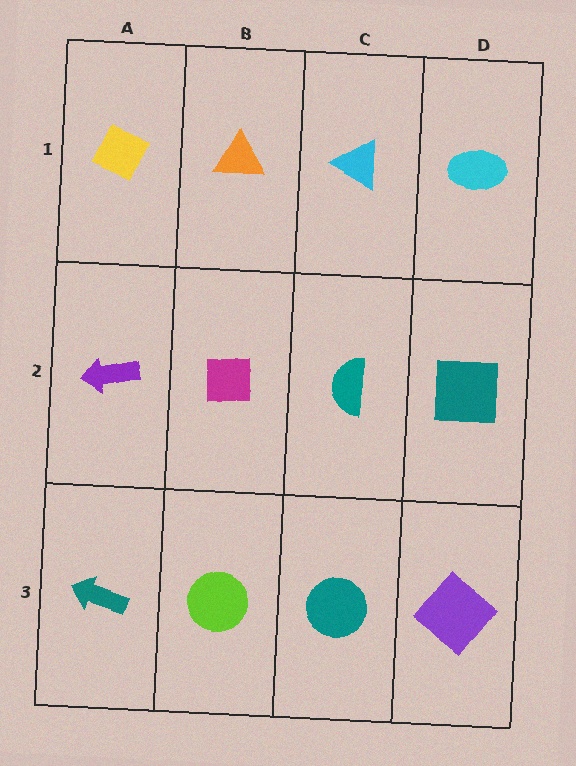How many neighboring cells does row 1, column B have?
3.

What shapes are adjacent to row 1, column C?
A teal semicircle (row 2, column C), an orange triangle (row 1, column B), a cyan ellipse (row 1, column D).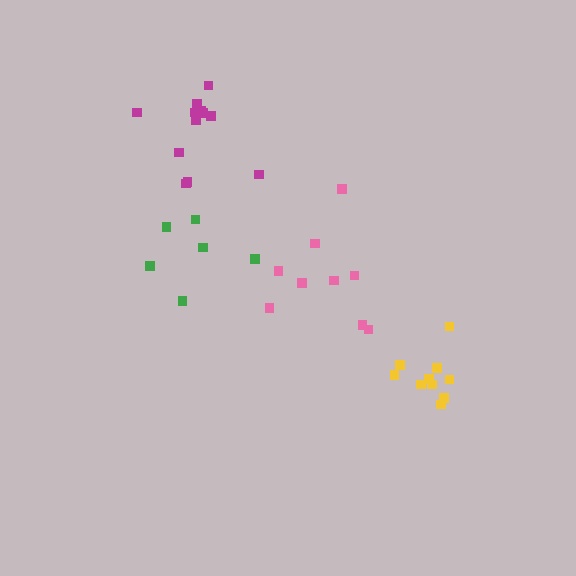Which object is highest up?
The magenta cluster is topmost.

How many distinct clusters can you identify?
There are 4 distinct clusters.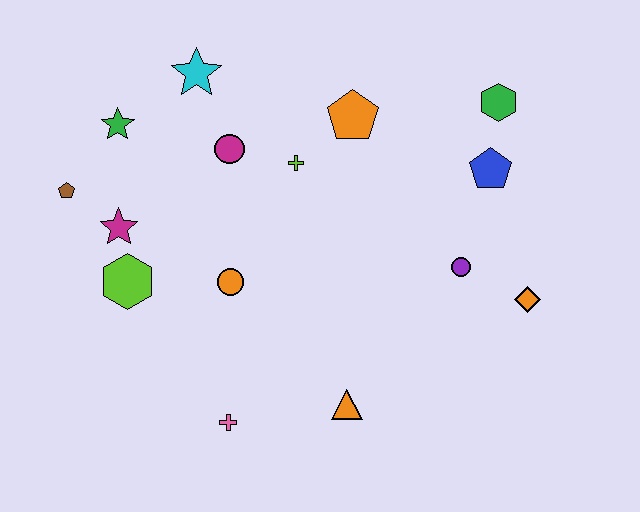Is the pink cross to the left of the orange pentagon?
Yes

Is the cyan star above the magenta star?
Yes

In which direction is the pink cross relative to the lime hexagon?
The pink cross is below the lime hexagon.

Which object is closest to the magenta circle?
The lime cross is closest to the magenta circle.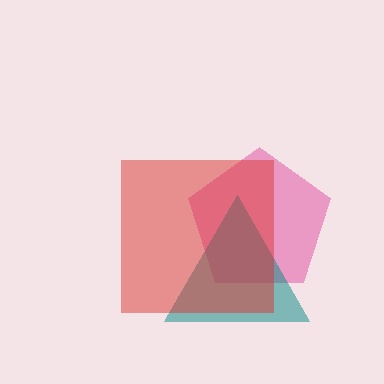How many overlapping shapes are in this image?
There are 3 overlapping shapes in the image.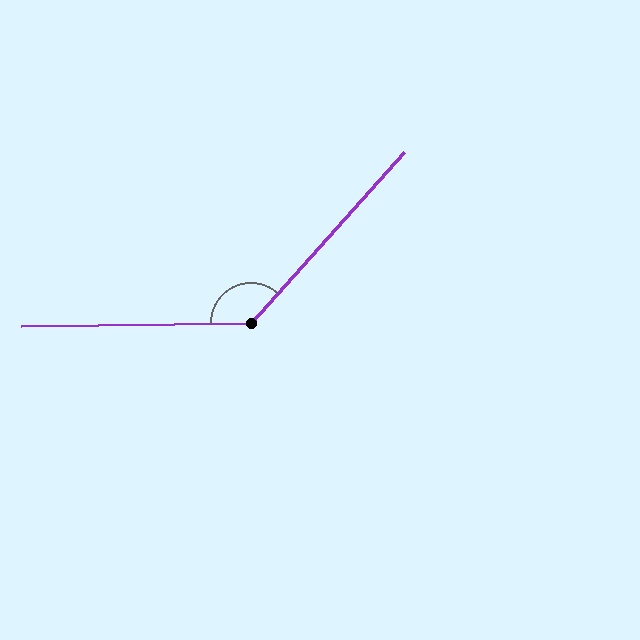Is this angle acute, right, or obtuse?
It is obtuse.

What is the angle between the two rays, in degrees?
Approximately 133 degrees.